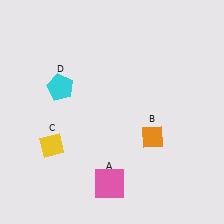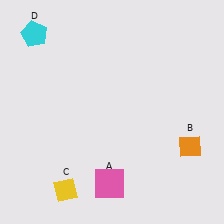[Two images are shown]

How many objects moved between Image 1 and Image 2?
3 objects moved between the two images.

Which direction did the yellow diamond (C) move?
The yellow diamond (C) moved down.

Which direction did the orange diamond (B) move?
The orange diamond (B) moved right.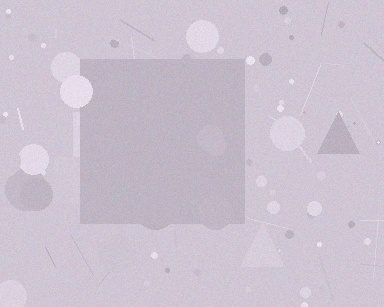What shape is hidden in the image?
A square is hidden in the image.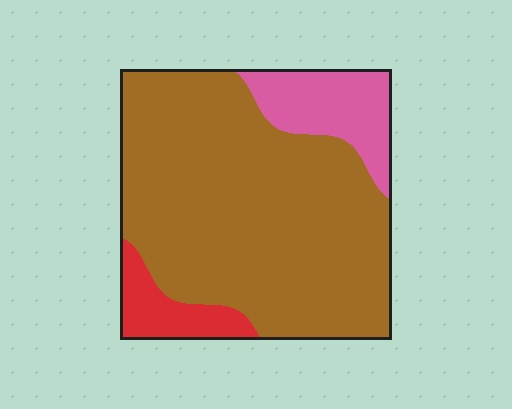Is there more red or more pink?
Pink.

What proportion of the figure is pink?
Pink covers 14% of the figure.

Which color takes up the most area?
Brown, at roughly 75%.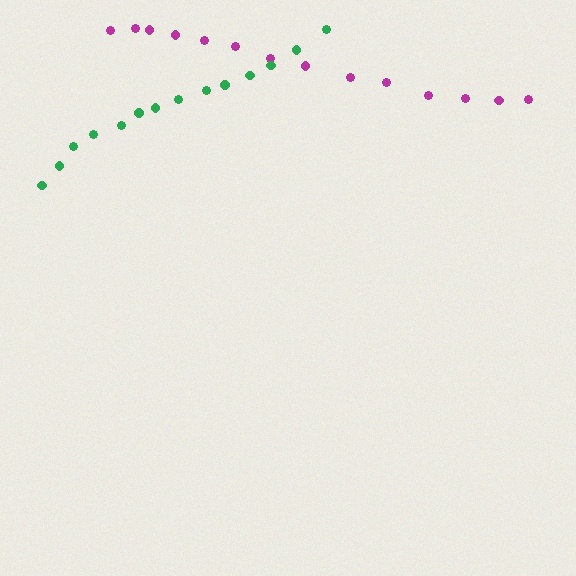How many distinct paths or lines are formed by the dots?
There are 2 distinct paths.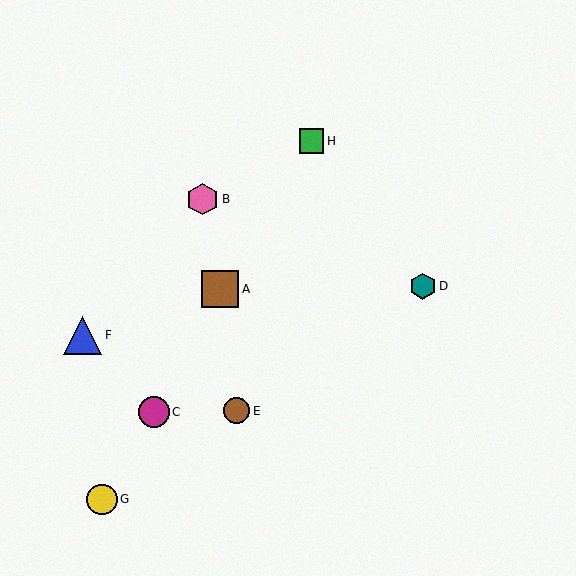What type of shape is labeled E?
Shape E is a brown circle.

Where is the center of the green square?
The center of the green square is at (311, 141).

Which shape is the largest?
The blue triangle (labeled F) is the largest.